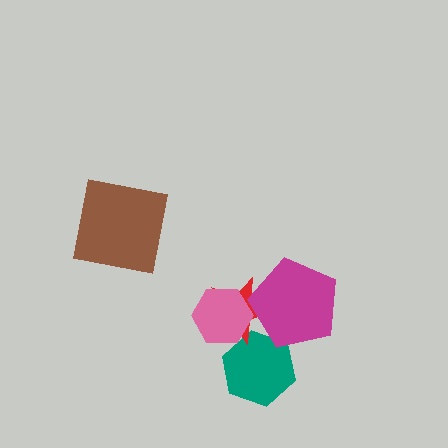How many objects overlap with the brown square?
0 objects overlap with the brown square.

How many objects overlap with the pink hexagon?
1 object overlaps with the pink hexagon.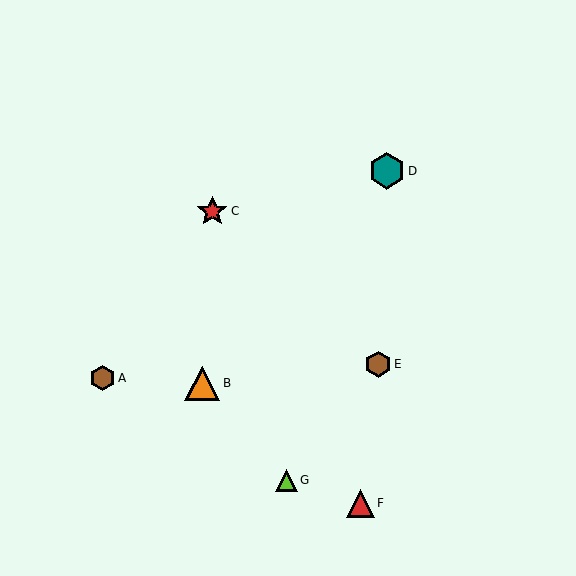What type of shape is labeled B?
Shape B is an orange triangle.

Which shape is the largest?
The teal hexagon (labeled D) is the largest.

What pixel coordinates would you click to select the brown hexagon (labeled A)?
Click at (102, 378) to select the brown hexagon A.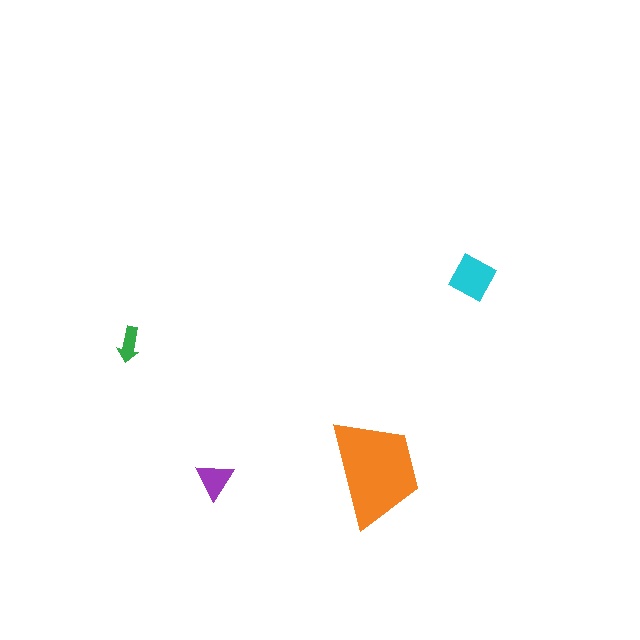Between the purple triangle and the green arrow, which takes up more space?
The purple triangle.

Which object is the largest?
The orange trapezoid.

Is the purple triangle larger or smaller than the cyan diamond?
Smaller.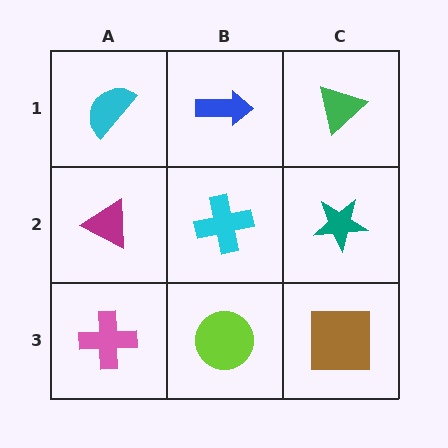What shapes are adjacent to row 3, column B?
A cyan cross (row 2, column B), a pink cross (row 3, column A), a brown square (row 3, column C).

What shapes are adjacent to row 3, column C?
A teal star (row 2, column C), a lime circle (row 3, column B).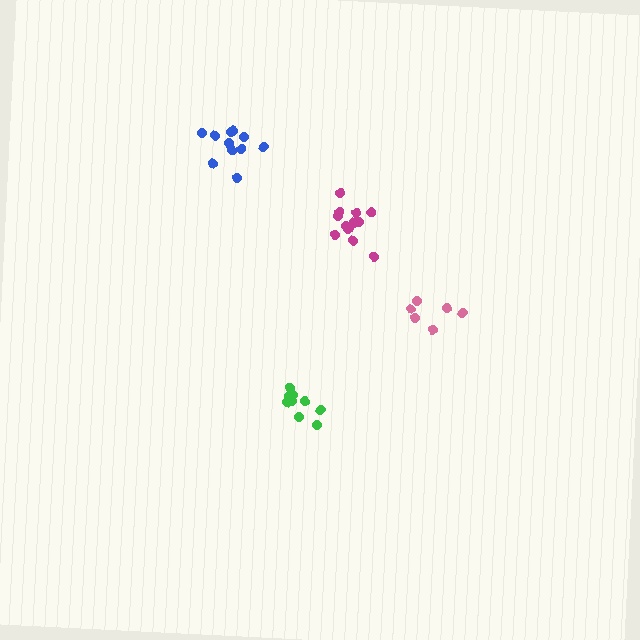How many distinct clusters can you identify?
There are 4 distinct clusters.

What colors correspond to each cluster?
The clusters are colored: pink, blue, magenta, green.